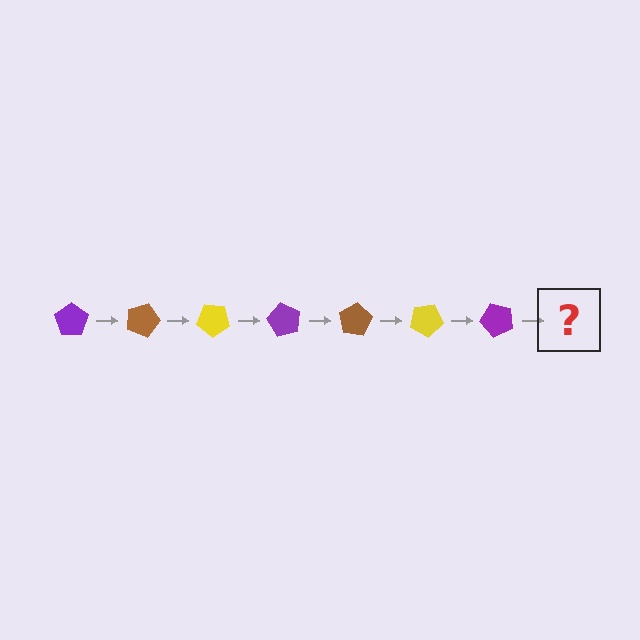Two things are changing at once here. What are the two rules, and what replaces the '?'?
The two rules are that it rotates 20 degrees each step and the color cycles through purple, brown, and yellow. The '?' should be a brown pentagon, rotated 140 degrees from the start.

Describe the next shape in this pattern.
It should be a brown pentagon, rotated 140 degrees from the start.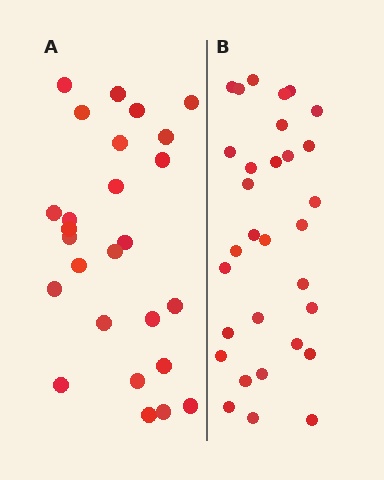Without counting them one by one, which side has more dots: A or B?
Region B (the right region) has more dots.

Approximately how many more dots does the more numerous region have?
Region B has about 5 more dots than region A.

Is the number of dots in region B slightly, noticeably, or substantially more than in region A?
Region B has only slightly more — the two regions are fairly close. The ratio is roughly 1.2 to 1.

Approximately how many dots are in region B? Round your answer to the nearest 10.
About 30 dots. (The exact count is 31, which rounds to 30.)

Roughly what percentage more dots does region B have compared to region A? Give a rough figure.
About 20% more.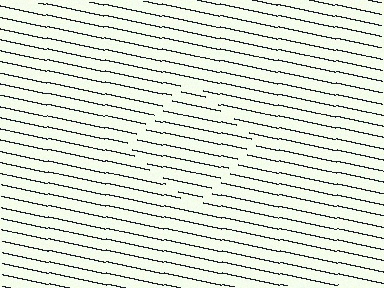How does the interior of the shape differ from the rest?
The interior of the shape contains the same grating, shifted by half a period — the contour is defined by the phase discontinuity where line-ends from the inner and outer gratings abut.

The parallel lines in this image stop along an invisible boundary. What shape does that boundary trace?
An illusory square. The interior of the shape contains the same grating, shifted by half a period — the contour is defined by the phase discontinuity where line-ends from the inner and outer gratings abut.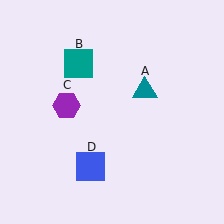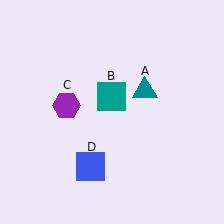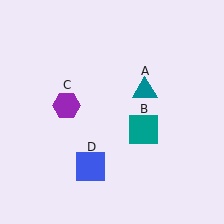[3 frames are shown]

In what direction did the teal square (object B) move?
The teal square (object B) moved down and to the right.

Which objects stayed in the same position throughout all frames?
Teal triangle (object A) and purple hexagon (object C) and blue square (object D) remained stationary.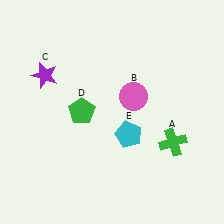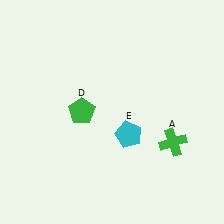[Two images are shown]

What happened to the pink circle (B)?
The pink circle (B) was removed in Image 2. It was in the top-right area of Image 1.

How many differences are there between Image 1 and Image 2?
There are 2 differences between the two images.